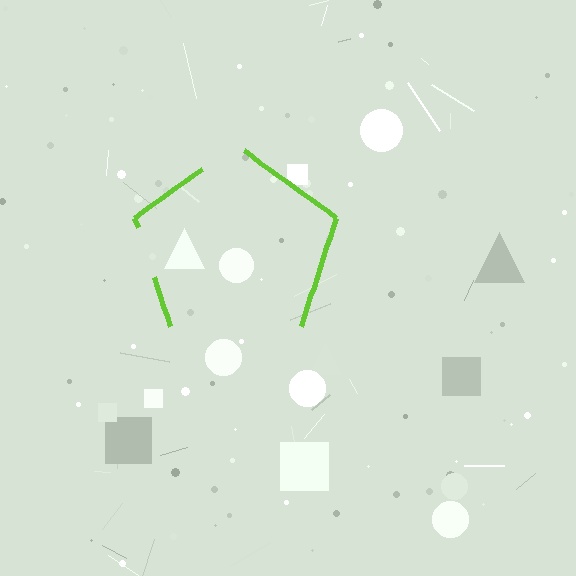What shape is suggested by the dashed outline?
The dashed outline suggests a pentagon.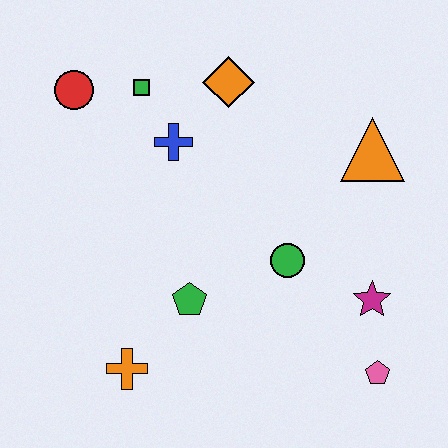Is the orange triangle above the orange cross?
Yes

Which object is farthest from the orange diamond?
The pink pentagon is farthest from the orange diamond.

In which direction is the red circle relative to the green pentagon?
The red circle is above the green pentagon.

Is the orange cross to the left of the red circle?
No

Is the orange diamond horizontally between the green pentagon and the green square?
No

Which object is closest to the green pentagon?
The orange cross is closest to the green pentagon.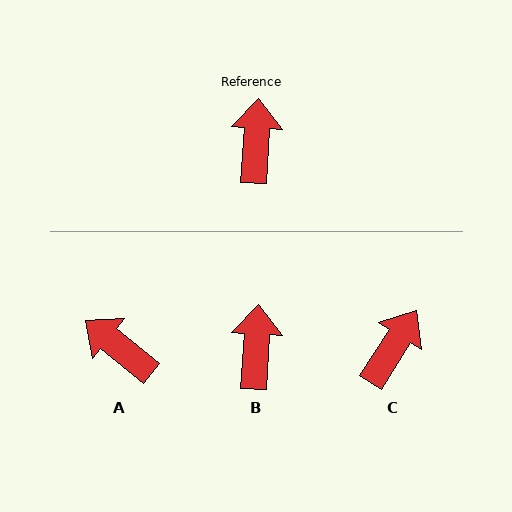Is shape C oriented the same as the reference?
No, it is off by about 29 degrees.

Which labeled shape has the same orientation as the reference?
B.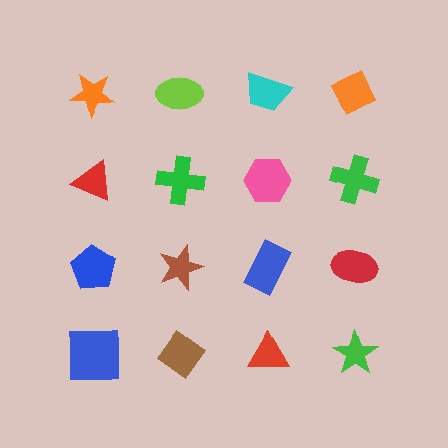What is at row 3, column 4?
A red ellipse.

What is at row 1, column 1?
An orange star.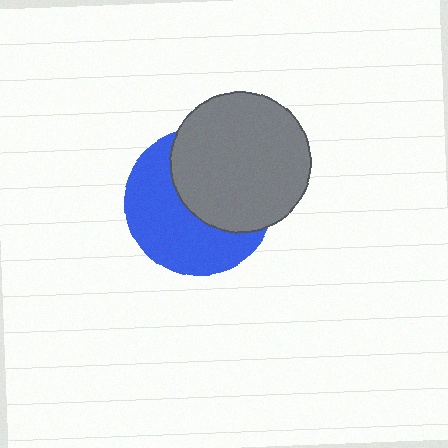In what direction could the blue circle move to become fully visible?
The blue circle could move toward the lower-left. That would shift it out from behind the gray circle entirely.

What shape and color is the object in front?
The object in front is a gray circle.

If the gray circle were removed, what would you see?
You would see the complete blue circle.